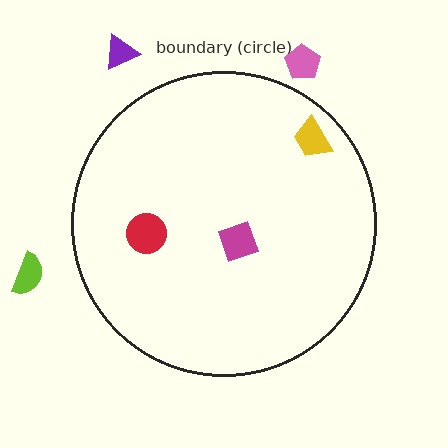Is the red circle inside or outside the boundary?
Inside.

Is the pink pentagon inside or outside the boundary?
Outside.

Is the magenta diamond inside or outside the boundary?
Inside.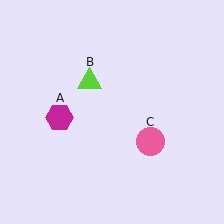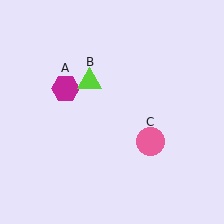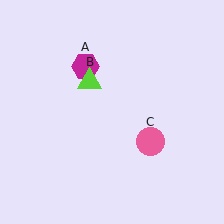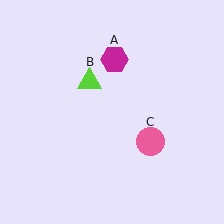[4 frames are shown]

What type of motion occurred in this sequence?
The magenta hexagon (object A) rotated clockwise around the center of the scene.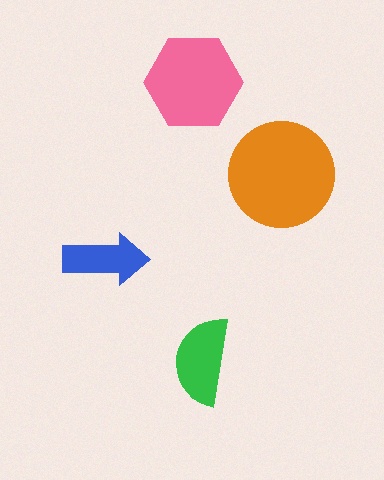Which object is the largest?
The orange circle.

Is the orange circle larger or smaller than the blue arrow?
Larger.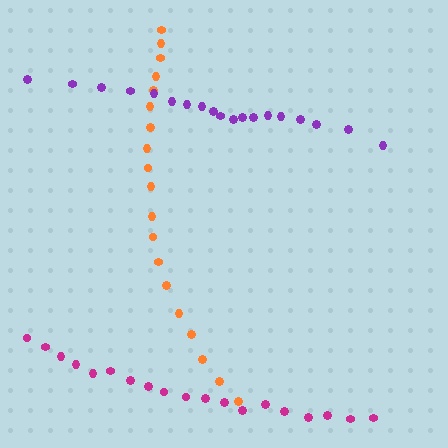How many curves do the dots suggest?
There are 3 distinct paths.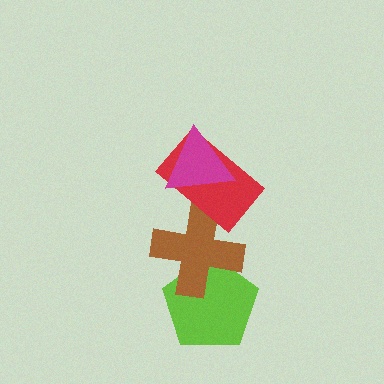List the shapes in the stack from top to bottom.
From top to bottom: the magenta triangle, the red rectangle, the brown cross, the lime pentagon.